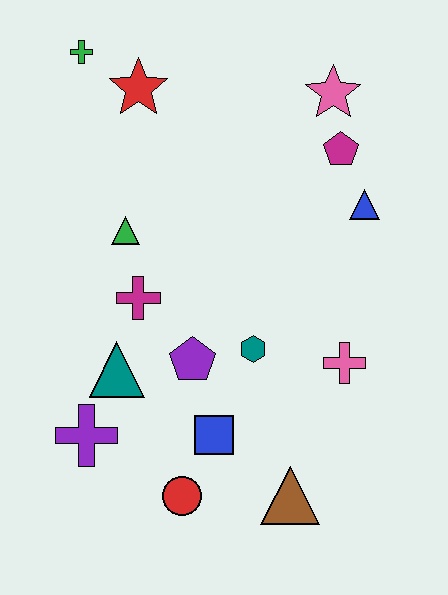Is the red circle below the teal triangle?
Yes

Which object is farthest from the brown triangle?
The green cross is farthest from the brown triangle.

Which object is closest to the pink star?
The magenta pentagon is closest to the pink star.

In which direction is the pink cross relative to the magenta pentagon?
The pink cross is below the magenta pentagon.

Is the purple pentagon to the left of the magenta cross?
No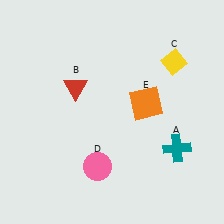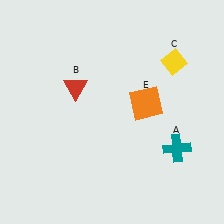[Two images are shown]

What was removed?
The pink circle (D) was removed in Image 2.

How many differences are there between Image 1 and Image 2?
There is 1 difference between the two images.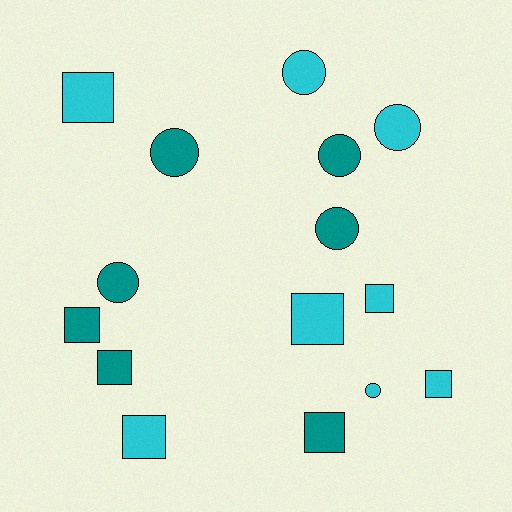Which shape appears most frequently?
Square, with 8 objects.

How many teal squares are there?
There are 3 teal squares.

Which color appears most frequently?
Cyan, with 8 objects.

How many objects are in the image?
There are 15 objects.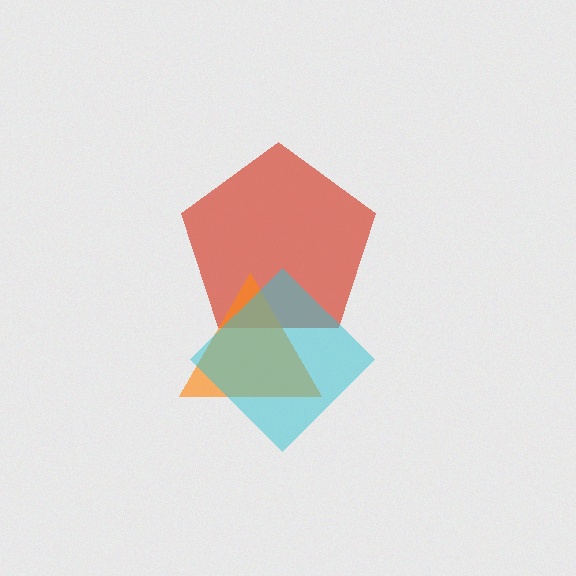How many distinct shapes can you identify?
There are 3 distinct shapes: a red pentagon, an orange triangle, a cyan diamond.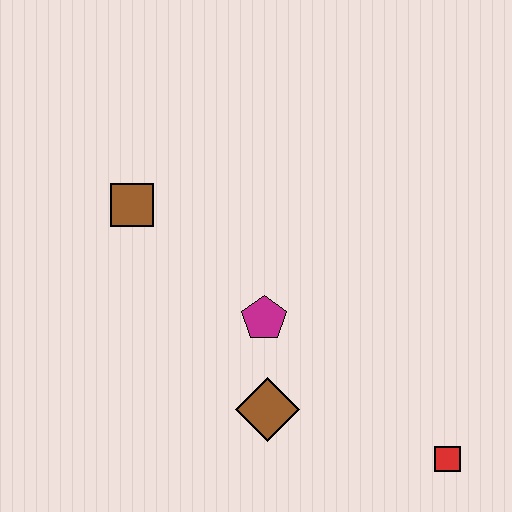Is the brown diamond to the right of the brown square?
Yes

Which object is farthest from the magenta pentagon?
The red square is farthest from the magenta pentagon.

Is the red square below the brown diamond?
Yes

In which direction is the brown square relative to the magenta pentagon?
The brown square is to the left of the magenta pentagon.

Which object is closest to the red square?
The brown diamond is closest to the red square.